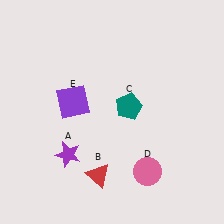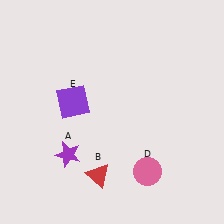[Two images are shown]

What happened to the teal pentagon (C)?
The teal pentagon (C) was removed in Image 2. It was in the top-right area of Image 1.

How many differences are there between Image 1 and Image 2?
There is 1 difference between the two images.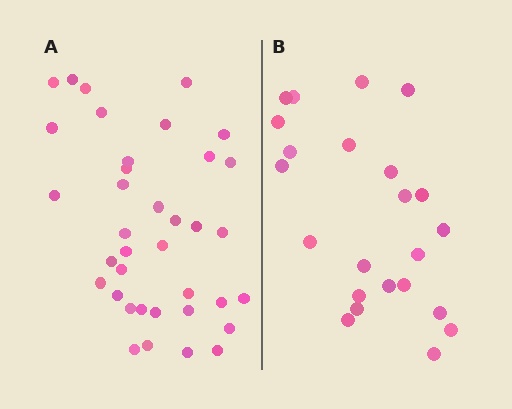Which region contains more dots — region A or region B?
Region A (the left region) has more dots.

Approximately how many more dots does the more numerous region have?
Region A has approximately 15 more dots than region B.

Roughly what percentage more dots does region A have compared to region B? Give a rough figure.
About 60% more.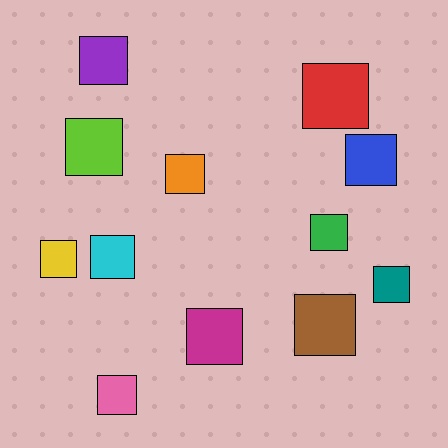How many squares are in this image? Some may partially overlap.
There are 12 squares.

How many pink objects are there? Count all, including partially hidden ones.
There is 1 pink object.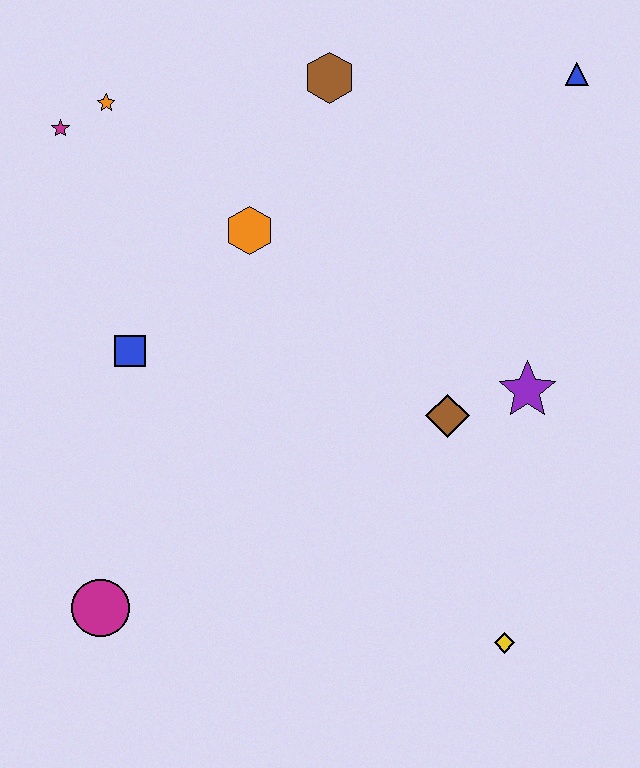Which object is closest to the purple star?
The brown diamond is closest to the purple star.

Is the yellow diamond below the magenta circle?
Yes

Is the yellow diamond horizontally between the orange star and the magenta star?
No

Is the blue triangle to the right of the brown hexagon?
Yes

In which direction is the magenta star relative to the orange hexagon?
The magenta star is to the left of the orange hexagon.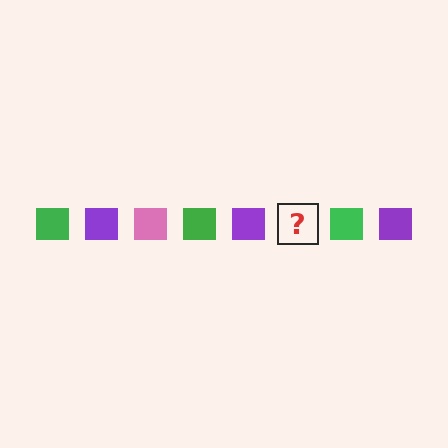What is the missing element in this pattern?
The missing element is a pink square.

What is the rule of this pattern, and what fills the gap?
The rule is that the pattern cycles through green, purple, pink squares. The gap should be filled with a pink square.